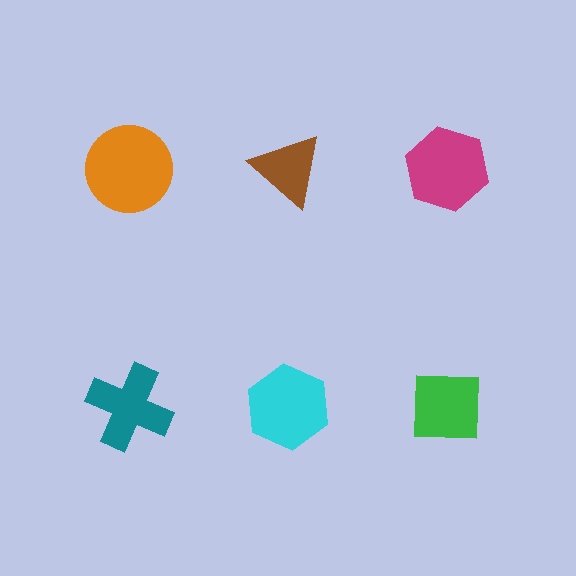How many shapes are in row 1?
3 shapes.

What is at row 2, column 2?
A cyan hexagon.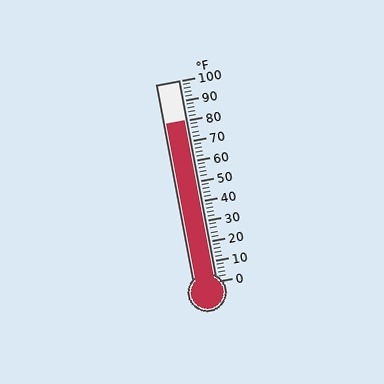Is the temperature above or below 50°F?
The temperature is above 50°F.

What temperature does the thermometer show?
The thermometer shows approximately 80°F.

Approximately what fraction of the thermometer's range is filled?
The thermometer is filled to approximately 80% of its range.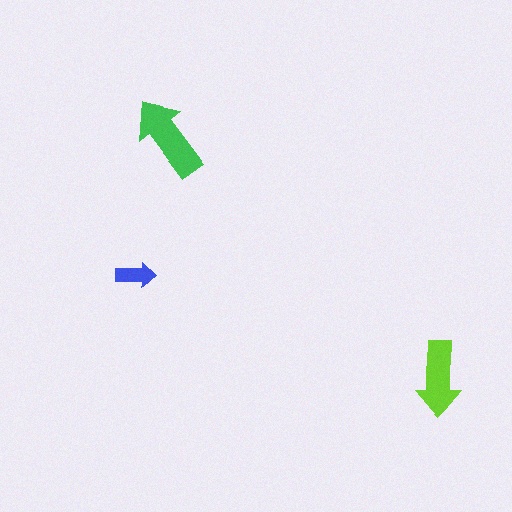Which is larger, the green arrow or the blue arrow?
The green one.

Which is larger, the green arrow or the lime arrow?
The green one.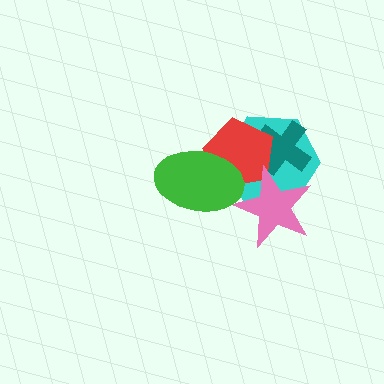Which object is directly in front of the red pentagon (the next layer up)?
The pink star is directly in front of the red pentagon.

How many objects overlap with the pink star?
4 objects overlap with the pink star.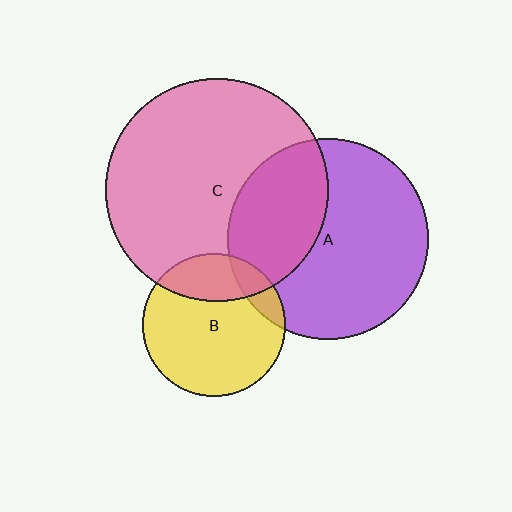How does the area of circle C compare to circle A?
Approximately 1.2 times.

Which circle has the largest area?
Circle C (pink).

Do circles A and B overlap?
Yes.